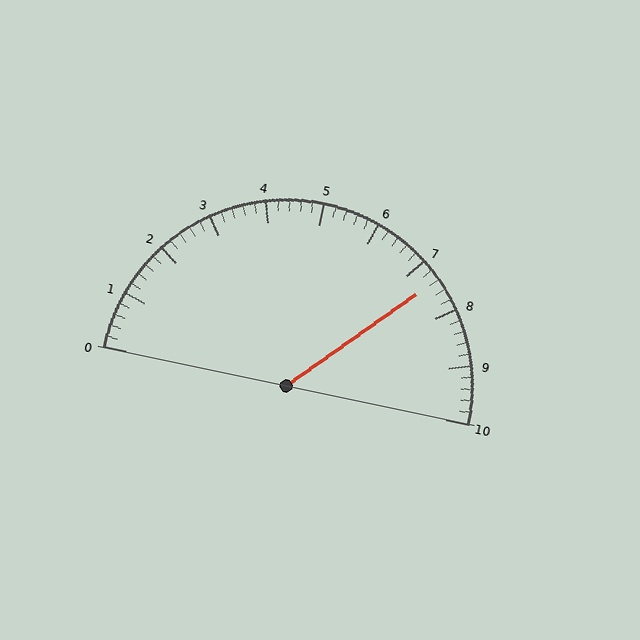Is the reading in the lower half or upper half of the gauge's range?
The reading is in the upper half of the range (0 to 10).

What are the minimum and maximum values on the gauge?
The gauge ranges from 0 to 10.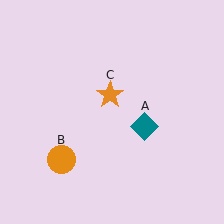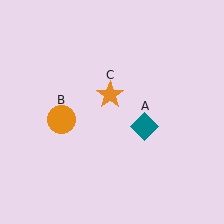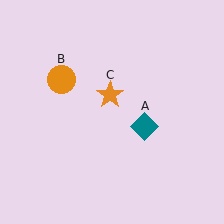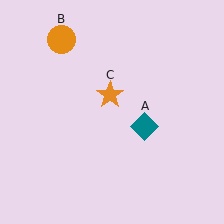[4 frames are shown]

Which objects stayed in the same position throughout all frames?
Teal diamond (object A) and orange star (object C) remained stationary.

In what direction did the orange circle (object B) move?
The orange circle (object B) moved up.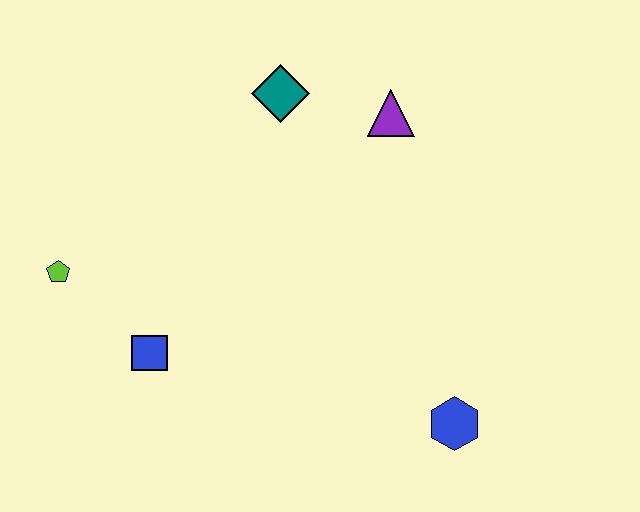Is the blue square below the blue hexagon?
No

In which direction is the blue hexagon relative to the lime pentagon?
The blue hexagon is to the right of the lime pentagon.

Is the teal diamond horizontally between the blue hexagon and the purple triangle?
No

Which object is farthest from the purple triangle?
The lime pentagon is farthest from the purple triangle.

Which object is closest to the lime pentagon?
The blue square is closest to the lime pentagon.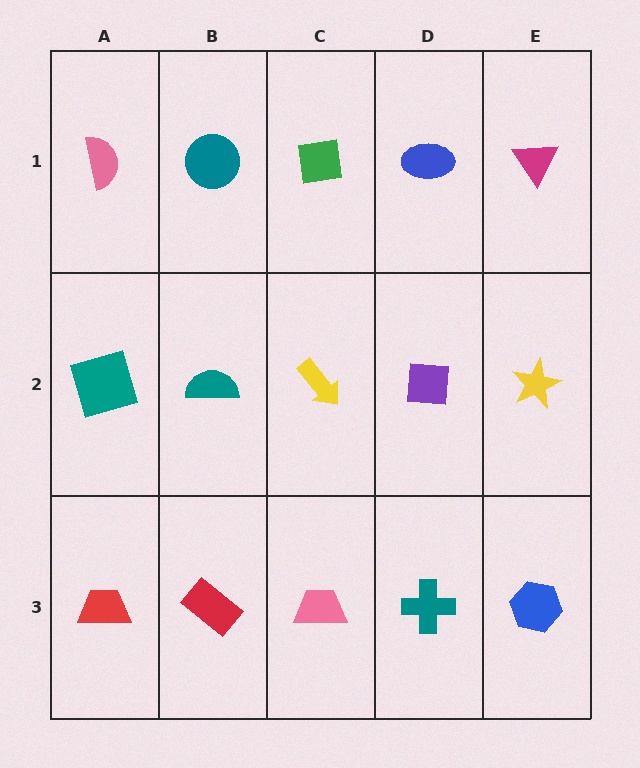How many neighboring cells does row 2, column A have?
3.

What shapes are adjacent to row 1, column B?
A teal semicircle (row 2, column B), a pink semicircle (row 1, column A), a green square (row 1, column C).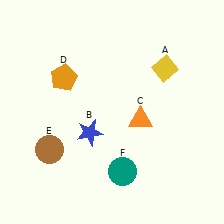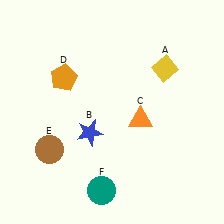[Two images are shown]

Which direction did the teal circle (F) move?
The teal circle (F) moved left.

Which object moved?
The teal circle (F) moved left.